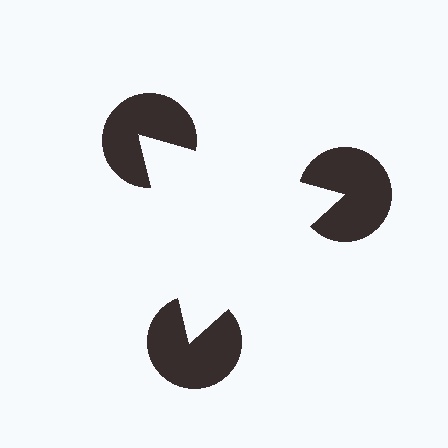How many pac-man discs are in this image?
There are 3 — one at each vertex of the illusory triangle.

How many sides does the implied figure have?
3 sides.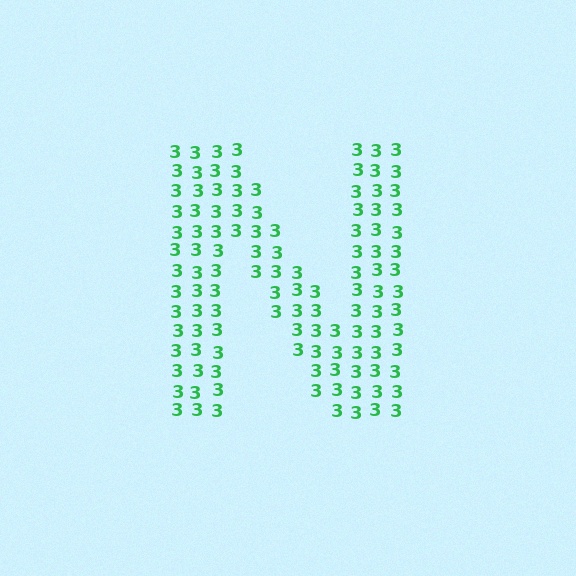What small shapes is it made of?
It is made of small digit 3's.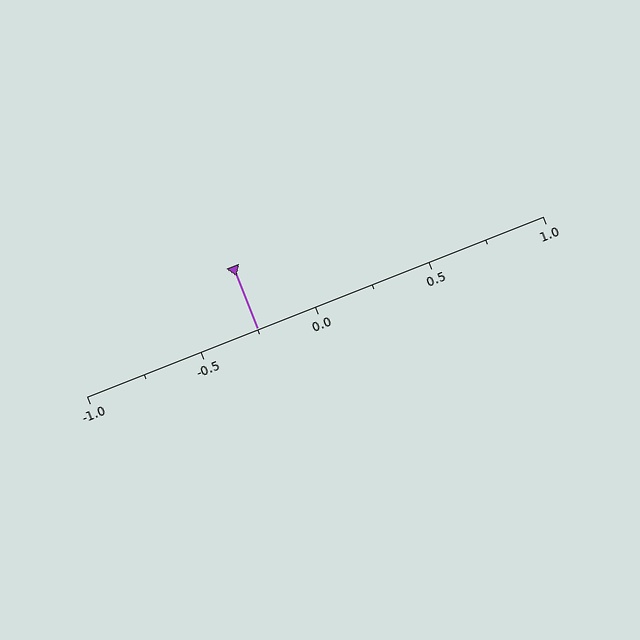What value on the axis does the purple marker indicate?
The marker indicates approximately -0.25.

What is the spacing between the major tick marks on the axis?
The major ticks are spaced 0.5 apart.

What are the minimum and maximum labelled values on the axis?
The axis runs from -1.0 to 1.0.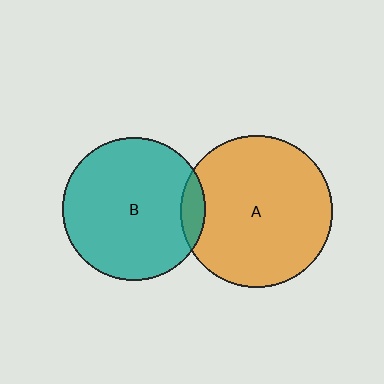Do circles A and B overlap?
Yes.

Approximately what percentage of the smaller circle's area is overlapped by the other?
Approximately 10%.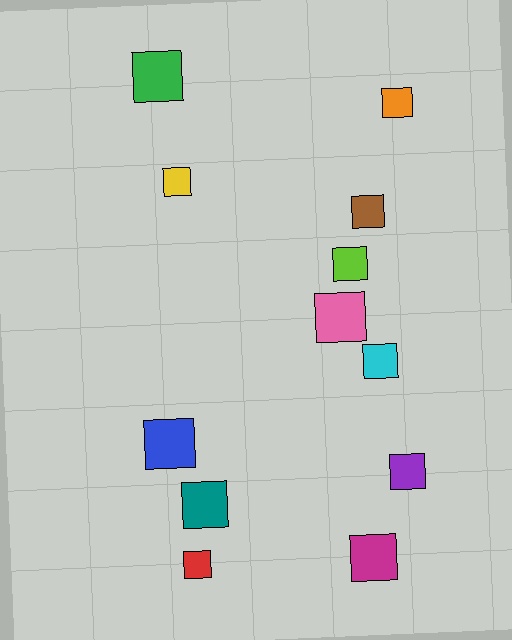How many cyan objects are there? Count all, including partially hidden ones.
There is 1 cyan object.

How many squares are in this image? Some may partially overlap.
There are 12 squares.